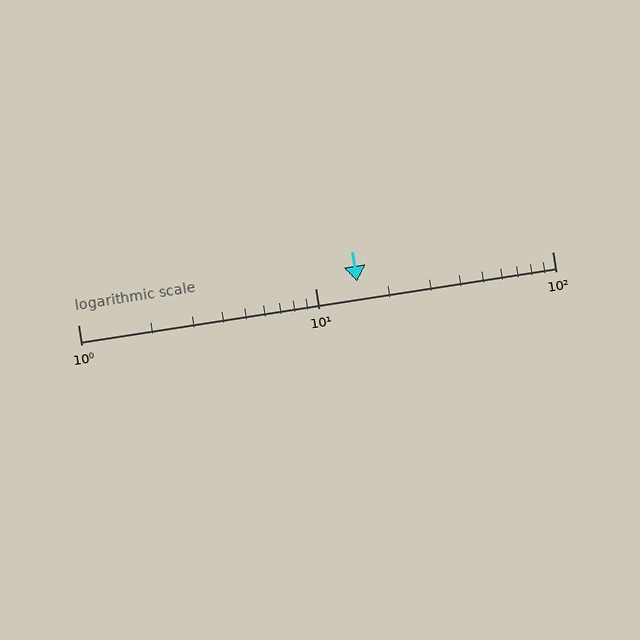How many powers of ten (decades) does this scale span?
The scale spans 2 decades, from 1 to 100.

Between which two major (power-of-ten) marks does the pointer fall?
The pointer is between 10 and 100.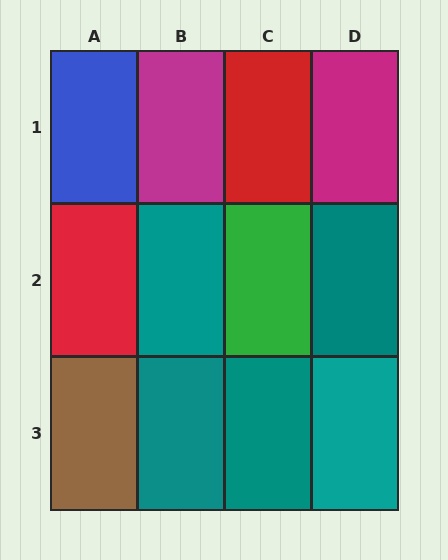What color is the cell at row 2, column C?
Green.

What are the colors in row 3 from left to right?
Brown, teal, teal, teal.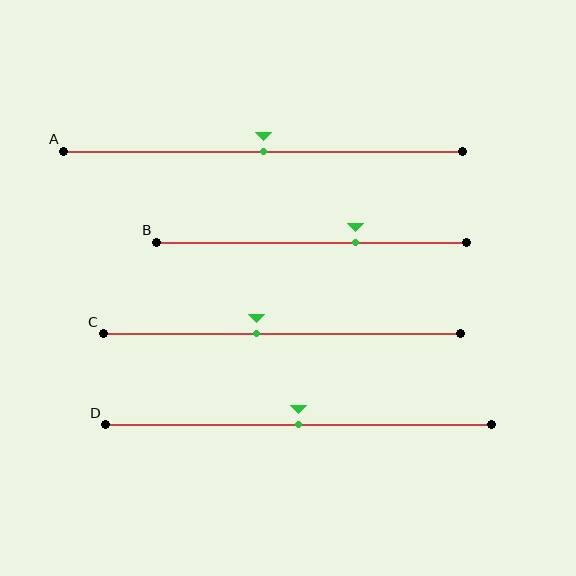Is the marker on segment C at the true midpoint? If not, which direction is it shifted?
No, the marker on segment C is shifted to the left by about 7% of the segment length.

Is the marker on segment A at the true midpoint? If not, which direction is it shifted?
Yes, the marker on segment A is at the true midpoint.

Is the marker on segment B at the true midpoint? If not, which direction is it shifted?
No, the marker on segment B is shifted to the right by about 14% of the segment length.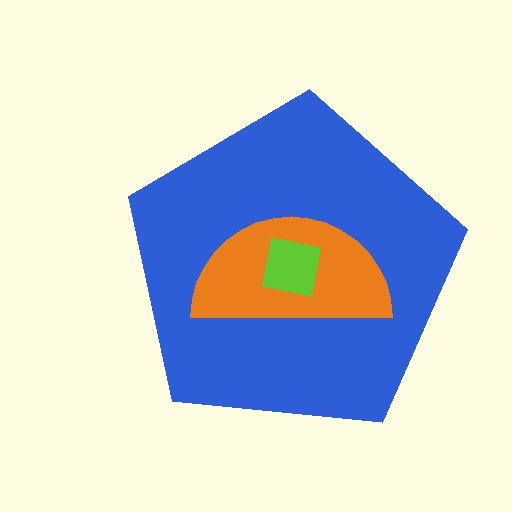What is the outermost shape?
The blue pentagon.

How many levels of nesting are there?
3.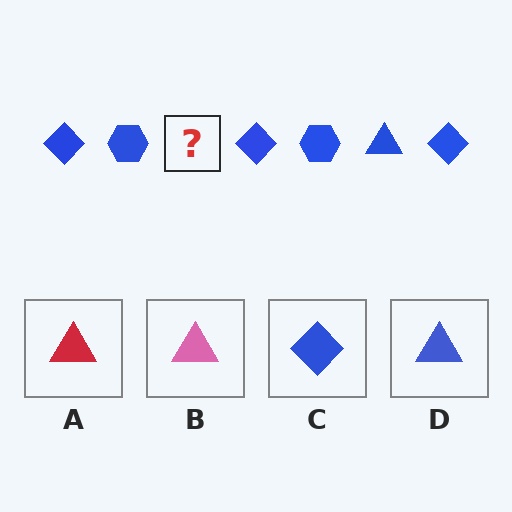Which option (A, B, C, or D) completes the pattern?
D.